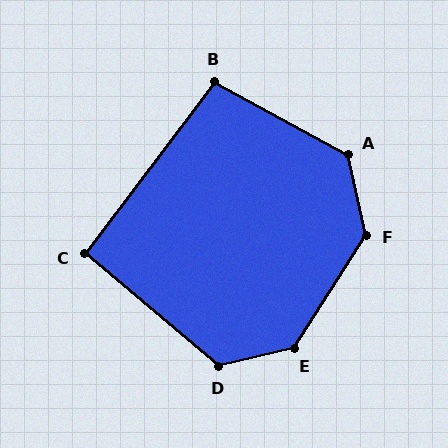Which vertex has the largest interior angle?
E, at approximately 136 degrees.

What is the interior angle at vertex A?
Approximately 131 degrees (obtuse).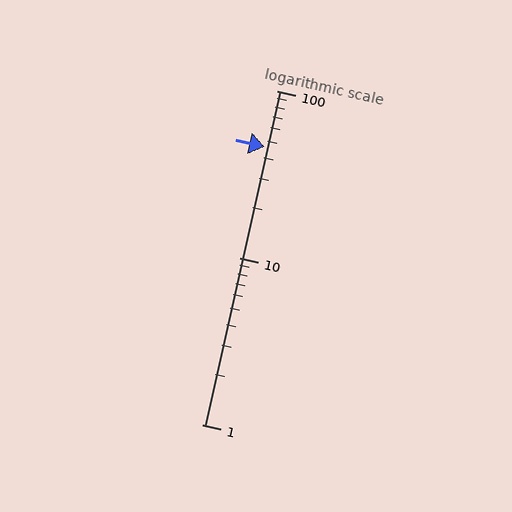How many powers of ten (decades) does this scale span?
The scale spans 2 decades, from 1 to 100.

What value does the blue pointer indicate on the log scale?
The pointer indicates approximately 46.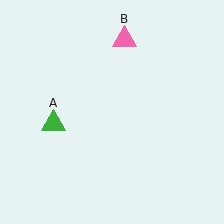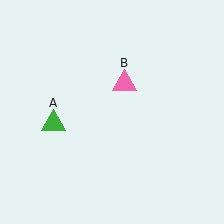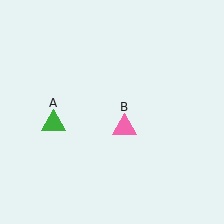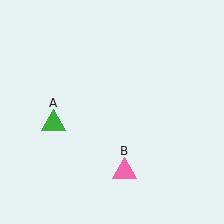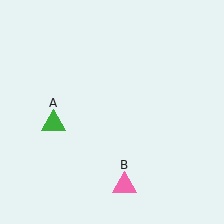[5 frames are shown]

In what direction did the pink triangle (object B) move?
The pink triangle (object B) moved down.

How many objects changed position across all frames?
1 object changed position: pink triangle (object B).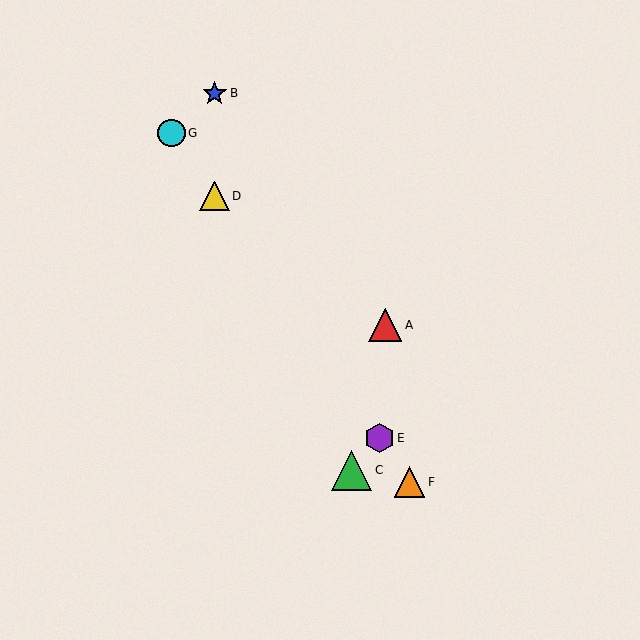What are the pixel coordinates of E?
Object E is at (379, 438).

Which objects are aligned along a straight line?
Objects D, E, F, G are aligned along a straight line.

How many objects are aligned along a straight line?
4 objects (D, E, F, G) are aligned along a straight line.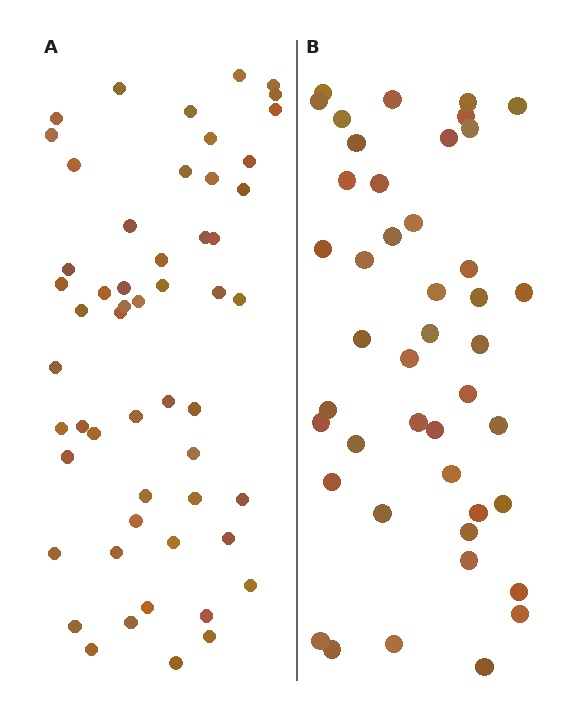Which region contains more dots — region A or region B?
Region A (the left region) has more dots.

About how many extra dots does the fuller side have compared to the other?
Region A has roughly 10 or so more dots than region B.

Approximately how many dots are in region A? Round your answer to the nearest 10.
About 50 dots. (The exact count is 54, which rounds to 50.)